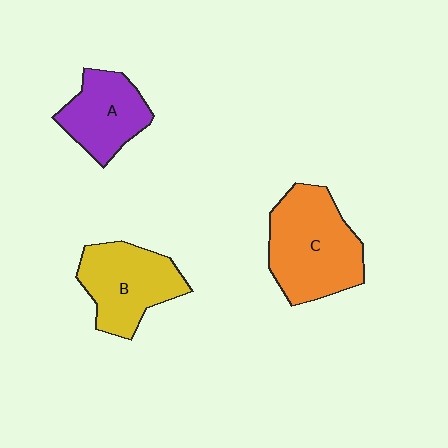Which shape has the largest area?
Shape C (orange).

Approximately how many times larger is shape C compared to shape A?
Approximately 1.5 times.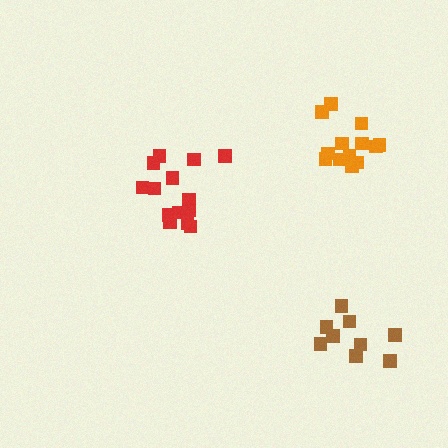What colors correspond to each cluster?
The clusters are colored: red, orange, brown.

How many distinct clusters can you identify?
There are 3 distinct clusters.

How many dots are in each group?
Group 1: 14 dots, Group 2: 13 dots, Group 3: 9 dots (36 total).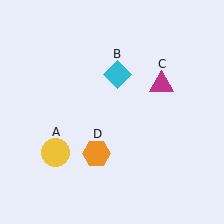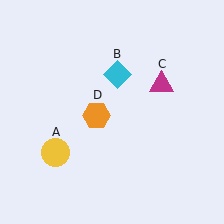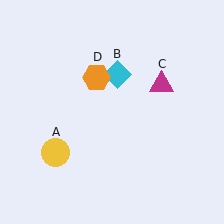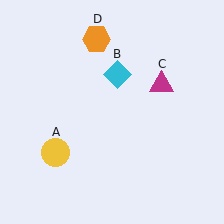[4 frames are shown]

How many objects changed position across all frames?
1 object changed position: orange hexagon (object D).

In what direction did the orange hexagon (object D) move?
The orange hexagon (object D) moved up.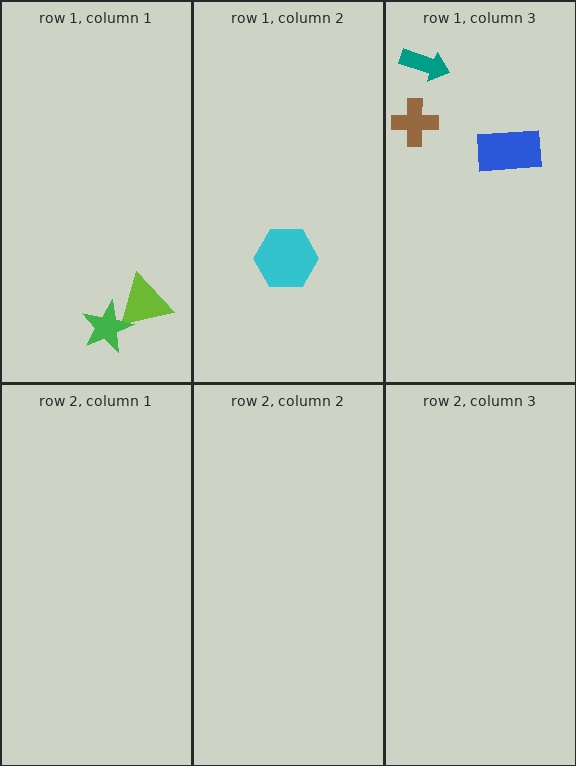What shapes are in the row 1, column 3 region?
The blue rectangle, the brown cross, the teal arrow.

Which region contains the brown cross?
The row 1, column 3 region.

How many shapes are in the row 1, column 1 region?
2.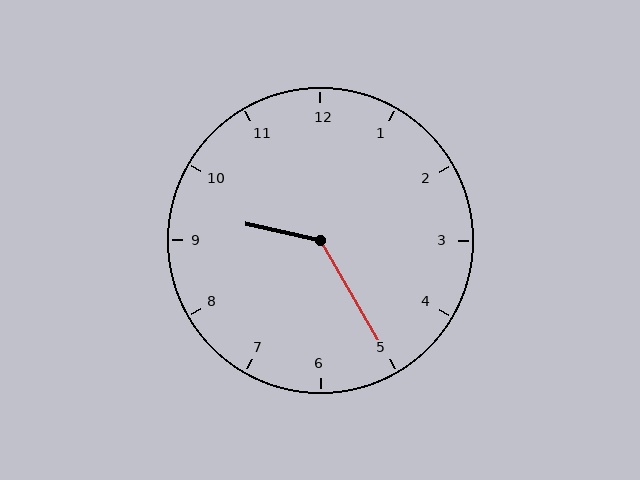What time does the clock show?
9:25.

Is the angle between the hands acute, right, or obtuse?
It is obtuse.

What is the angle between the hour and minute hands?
Approximately 132 degrees.